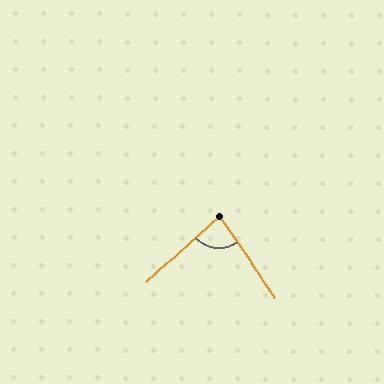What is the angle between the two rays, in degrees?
Approximately 83 degrees.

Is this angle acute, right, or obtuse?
It is acute.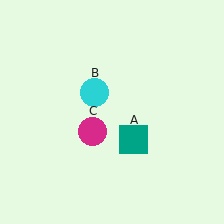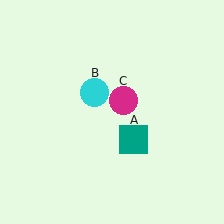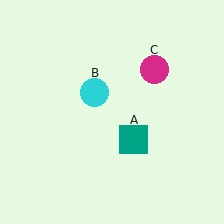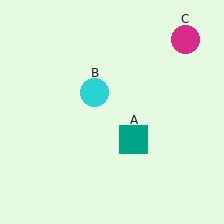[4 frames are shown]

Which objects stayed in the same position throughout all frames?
Teal square (object A) and cyan circle (object B) remained stationary.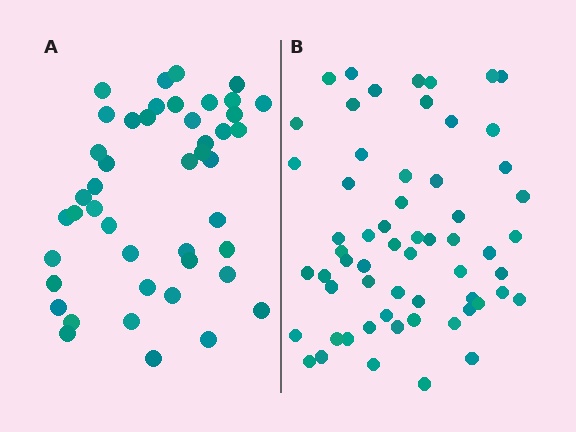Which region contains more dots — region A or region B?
Region B (the right region) has more dots.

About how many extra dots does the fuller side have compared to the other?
Region B has approximately 15 more dots than region A.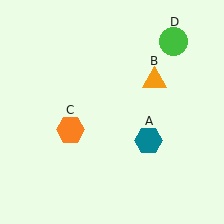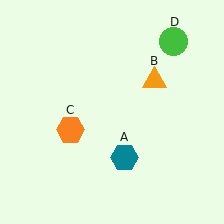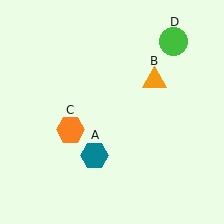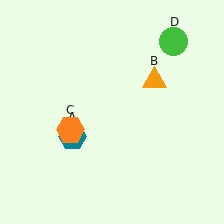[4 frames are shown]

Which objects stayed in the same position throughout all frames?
Orange triangle (object B) and orange hexagon (object C) and green circle (object D) remained stationary.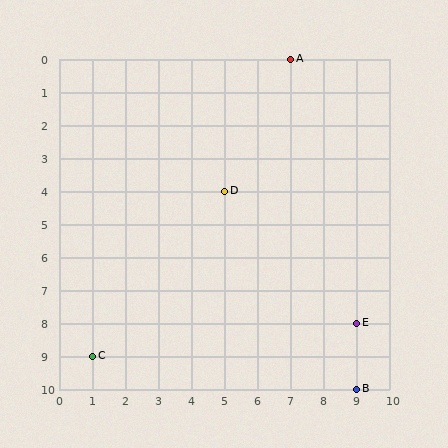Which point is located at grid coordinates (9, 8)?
Point E is at (9, 8).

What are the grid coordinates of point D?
Point D is at grid coordinates (5, 4).